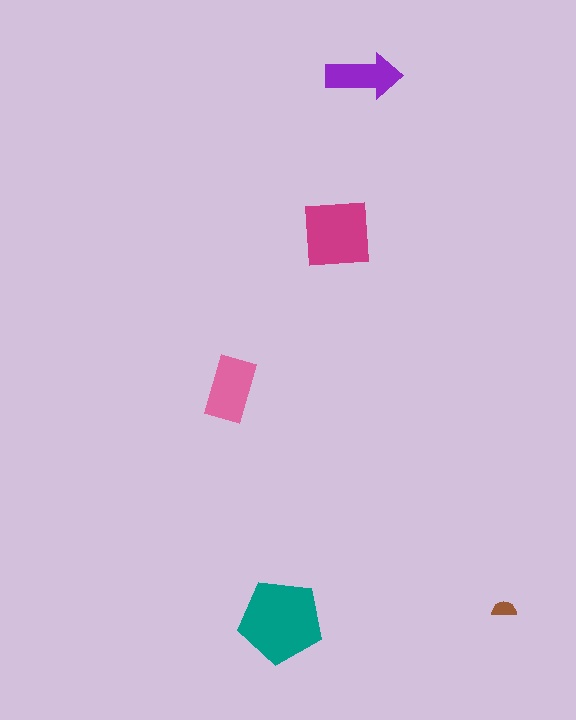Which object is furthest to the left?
The pink rectangle is leftmost.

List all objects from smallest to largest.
The brown semicircle, the purple arrow, the pink rectangle, the magenta square, the teal pentagon.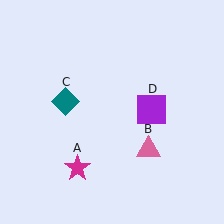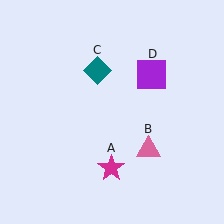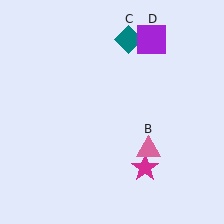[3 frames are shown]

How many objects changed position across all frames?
3 objects changed position: magenta star (object A), teal diamond (object C), purple square (object D).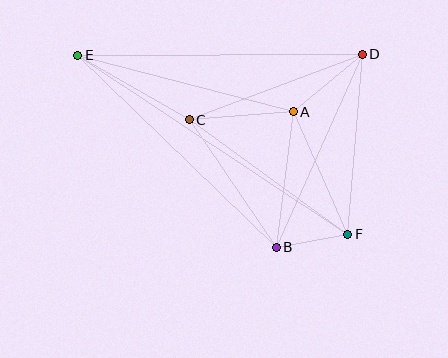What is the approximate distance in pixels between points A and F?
The distance between A and F is approximately 134 pixels.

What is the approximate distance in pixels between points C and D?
The distance between C and D is approximately 185 pixels.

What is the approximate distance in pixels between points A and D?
The distance between A and D is approximately 90 pixels.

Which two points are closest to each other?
Points B and F are closest to each other.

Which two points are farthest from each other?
Points E and F are farthest from each other.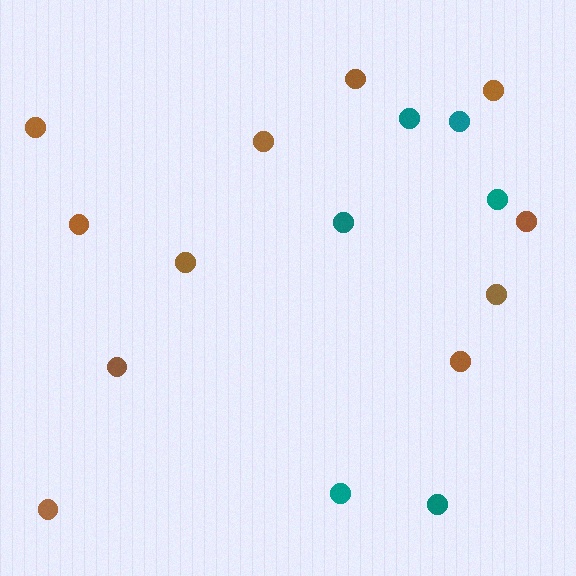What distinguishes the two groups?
There are 2 groups: one group of brown circles (11) and one group of teal circles (6).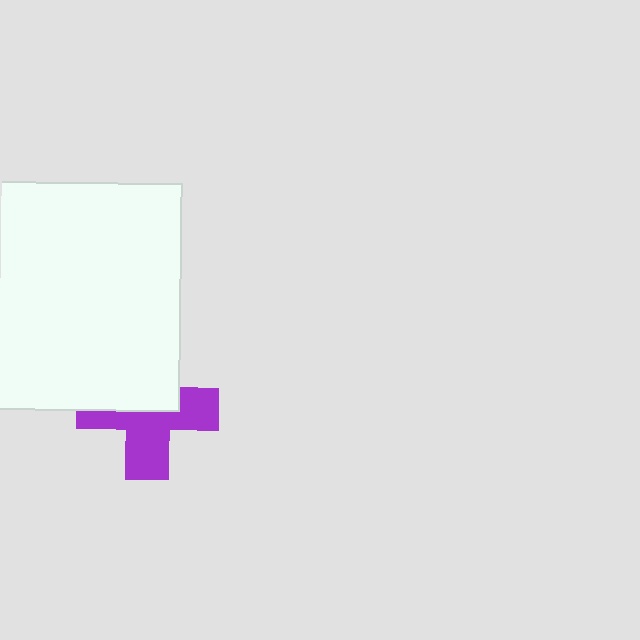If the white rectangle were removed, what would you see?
You would see the complete purple cross.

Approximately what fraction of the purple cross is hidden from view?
Roughly 45% of the purple cross is hidden behind the white rectangle.